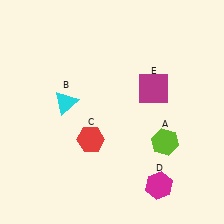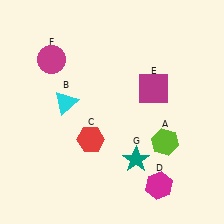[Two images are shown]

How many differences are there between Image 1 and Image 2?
There are 2 differences between the two images.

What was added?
A magenta circle (F), a teal star (G) were added in Image 2.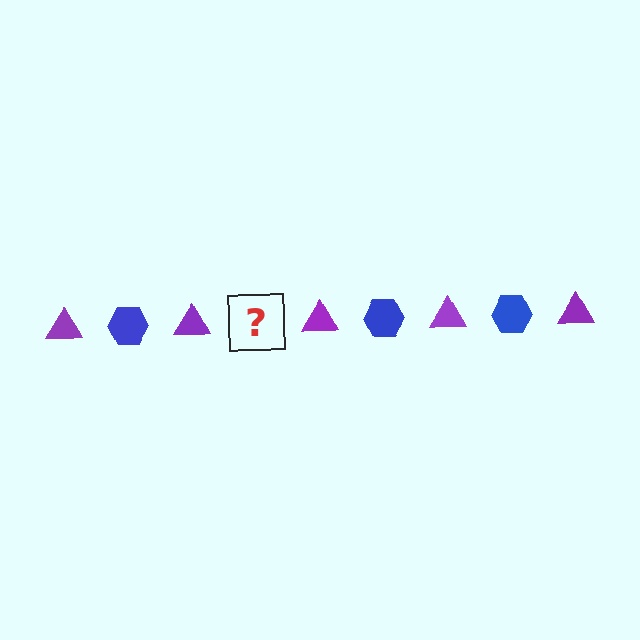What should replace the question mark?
The question mark should be replaced with a blue hexagon.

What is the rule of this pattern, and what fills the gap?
The rule is that the pattern alternates between purple triangle and blue hexagon. The gap should be filled with a blue hexagon.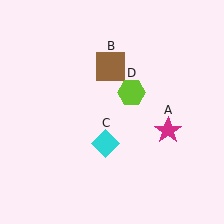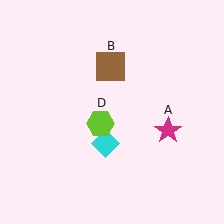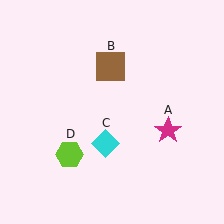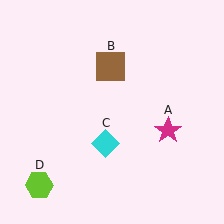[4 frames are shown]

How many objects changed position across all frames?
1 object changed position: lime hexagon (object D).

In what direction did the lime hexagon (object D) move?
The lime hexagon (object D) moved down and to the left.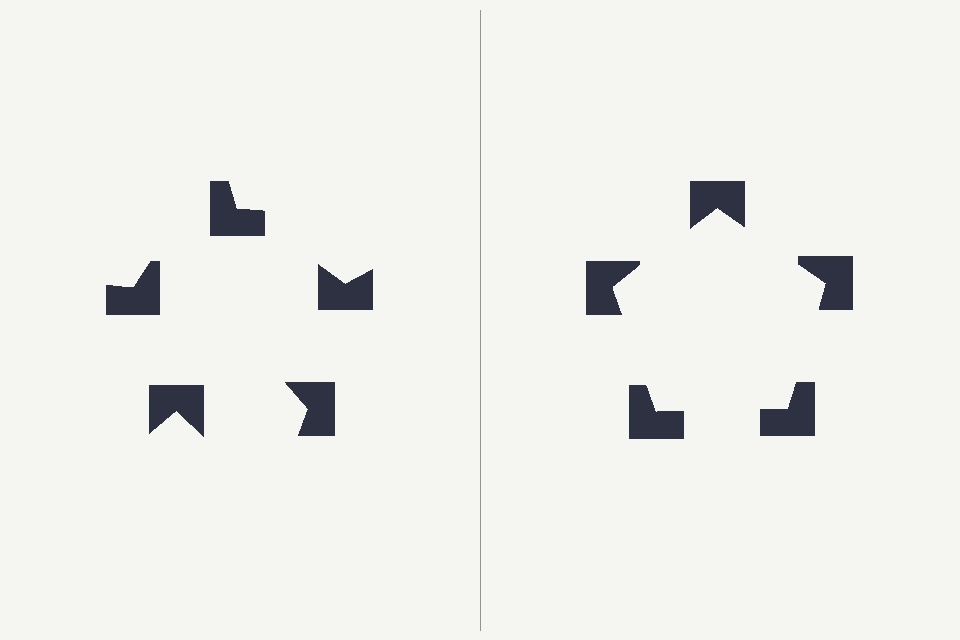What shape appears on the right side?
An illusory pentagon.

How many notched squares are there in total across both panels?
10 — 5 on each side.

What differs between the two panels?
The notched squares are positioned identically on both sides; only the wedge orientations differ. On the right they align to a pentagon; on the left they are misaligned.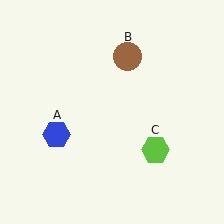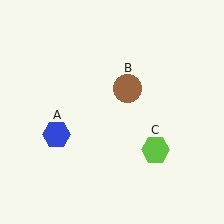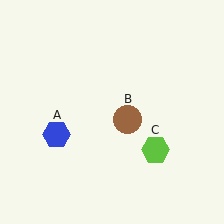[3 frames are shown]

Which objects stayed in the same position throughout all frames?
Blue hexagon (object A) and lime hexagon (object C) remained stationary.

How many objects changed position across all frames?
1 object changed position: brown circle (object B).